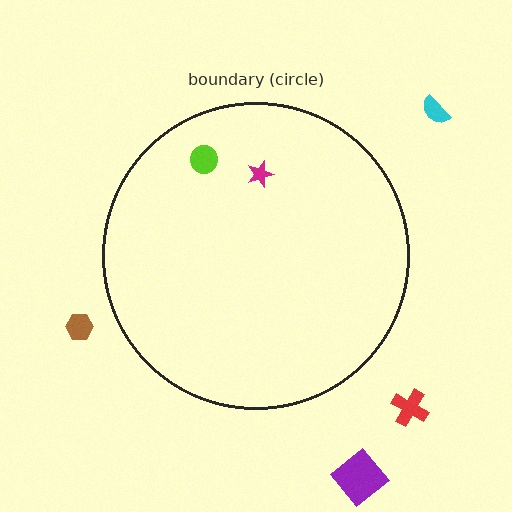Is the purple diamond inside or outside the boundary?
Outside.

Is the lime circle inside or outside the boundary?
Inside.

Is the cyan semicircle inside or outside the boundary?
Outside.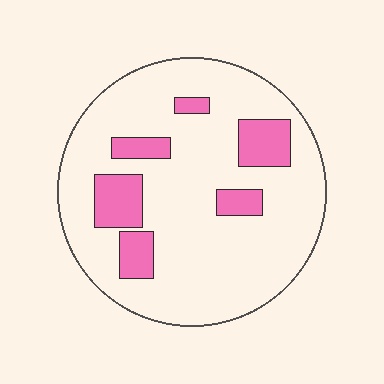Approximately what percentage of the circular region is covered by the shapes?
Approximately 20%.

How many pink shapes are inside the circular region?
6.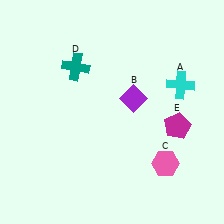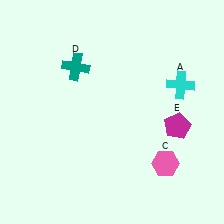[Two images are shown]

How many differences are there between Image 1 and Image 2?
There is 1 difference between the two images.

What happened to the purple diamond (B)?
The purple diamond (B) was removed in Image 2. It was in the top-right area of Image 1.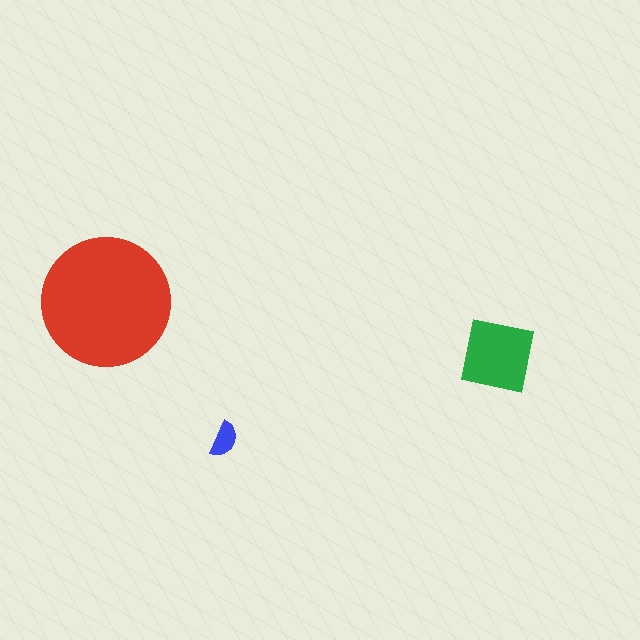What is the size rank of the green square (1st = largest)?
2nd.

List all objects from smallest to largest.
The blue semicircle, the green square, the red circle.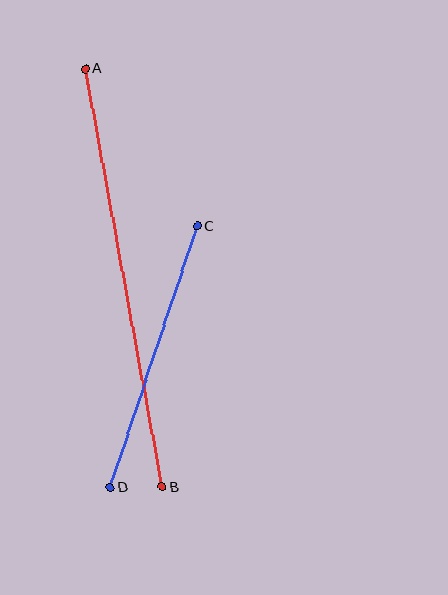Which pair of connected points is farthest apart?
Points A and B are farthest apart.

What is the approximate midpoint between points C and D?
The midpoint is at approximately (154, 357) pixels.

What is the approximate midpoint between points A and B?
The midpoint is at approximately (124, 278) pixels.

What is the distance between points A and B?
The distance is approximately 425 pixels.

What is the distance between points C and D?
The distance is approximately 275 pixels.